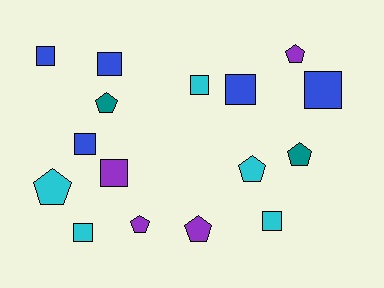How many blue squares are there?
There are 5 blue squares.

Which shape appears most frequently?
Square, with 9 objects.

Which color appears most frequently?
Blue, with 5 objects.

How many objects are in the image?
There are 16 objects.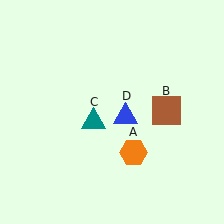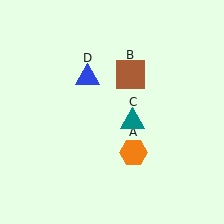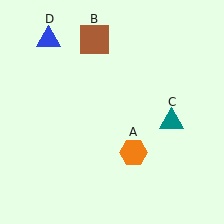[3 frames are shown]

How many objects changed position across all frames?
3 objects changed position: brown square (object B), teal triangle (object C), blue triangle (object D).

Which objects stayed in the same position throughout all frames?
Orange hexagon (object A) remained stationary.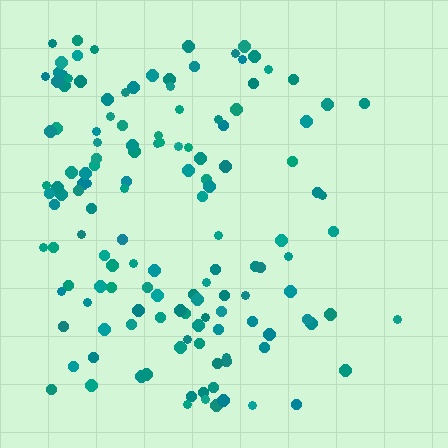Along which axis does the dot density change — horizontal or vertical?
Horizontal.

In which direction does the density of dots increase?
From right to left, with the left side densest.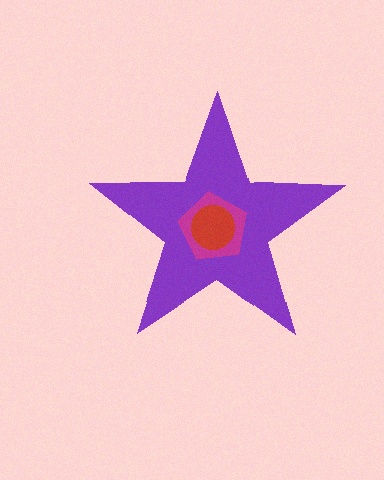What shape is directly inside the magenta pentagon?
The red circle.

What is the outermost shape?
The purple star.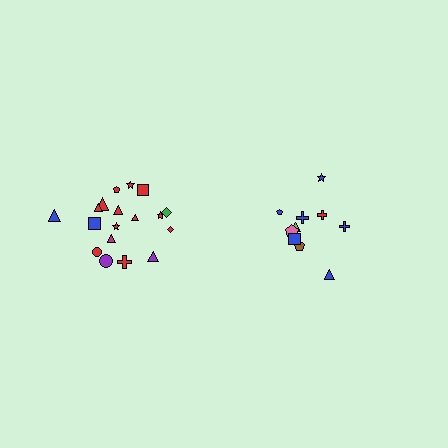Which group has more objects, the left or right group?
The left group.